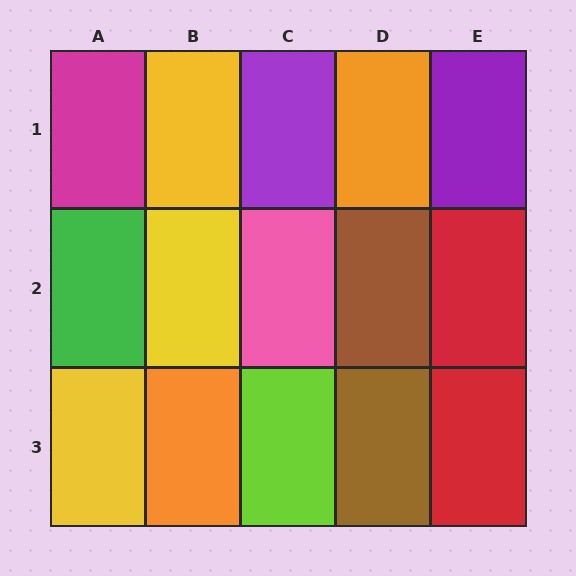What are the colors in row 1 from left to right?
Magenta, yellow, purple, orange, purple.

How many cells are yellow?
3 cells are yellow.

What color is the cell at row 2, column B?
Yellow.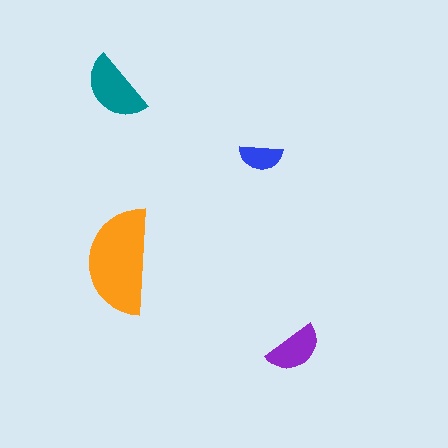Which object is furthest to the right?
The purple semicircle is rightmost.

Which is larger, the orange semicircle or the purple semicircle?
The orange one.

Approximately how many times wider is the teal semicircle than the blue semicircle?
About 1.5 times wider.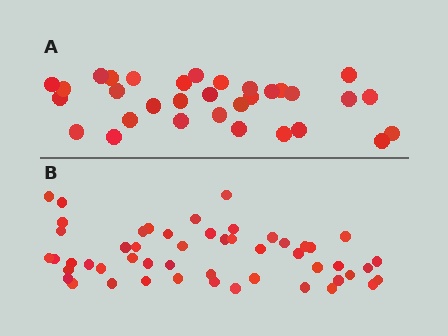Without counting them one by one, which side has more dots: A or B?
Region B (the bottom region) has more dots.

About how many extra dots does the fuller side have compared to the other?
Region B has approximately 20 more dots than region A.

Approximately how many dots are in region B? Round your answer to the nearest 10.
About 50 dots. (The exact count is 51, which rounds to 50.)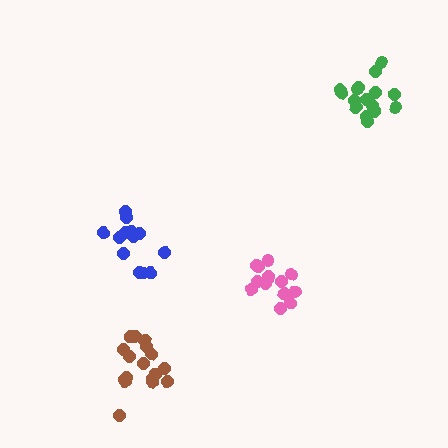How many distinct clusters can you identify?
There are 4 distinct clusters.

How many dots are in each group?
Group 1: 14 dots, Group 2: 13 dots, Group 3: 16 dots, Group 4: 17 dots (60 total).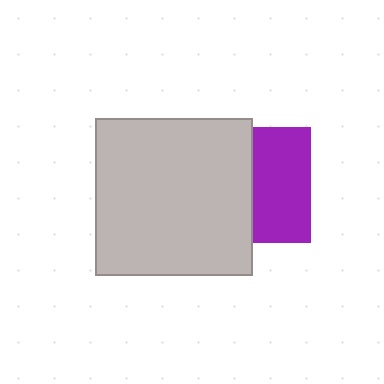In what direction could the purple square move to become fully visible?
The purple square could move right. That would shift it out from behind the light gray square entirely.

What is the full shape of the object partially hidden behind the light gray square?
The partially hidden object is a purple square.